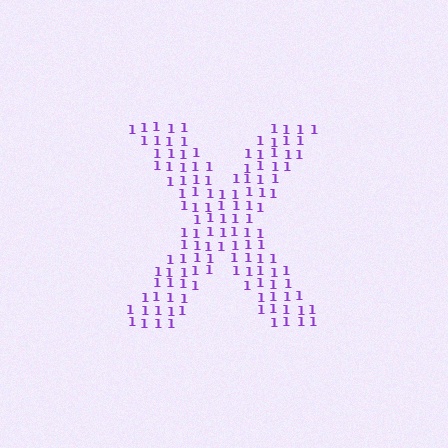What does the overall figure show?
The overall figure shows the letter X.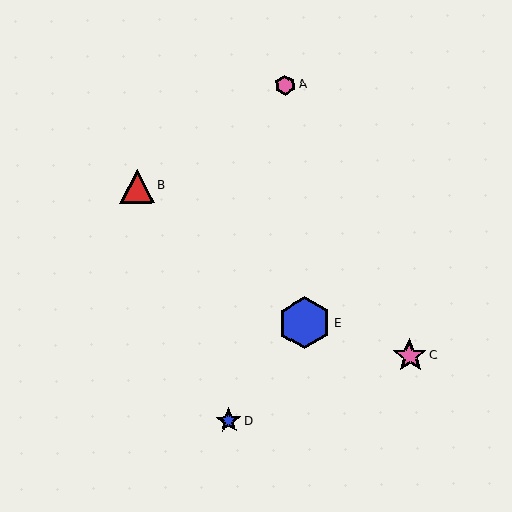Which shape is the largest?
The blue hexagon (labeled E) is the largest.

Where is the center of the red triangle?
The center of the red triangle is at (137, 186).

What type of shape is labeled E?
Shape E is a blue hexagon.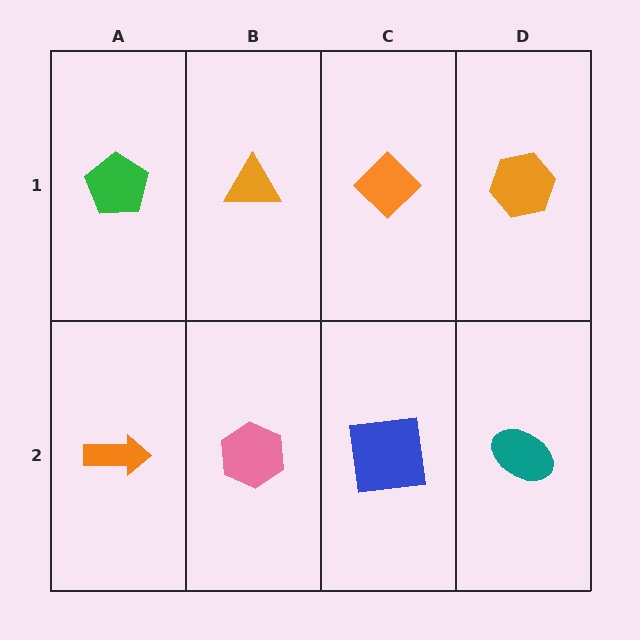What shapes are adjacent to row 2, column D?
An orange hexagon (row 1, column D), a blue square (row 2, column C).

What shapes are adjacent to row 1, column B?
A pink hexagon (row 2, column B), a green pentagon (row 1, column A), an orange diamond (row 1, column C).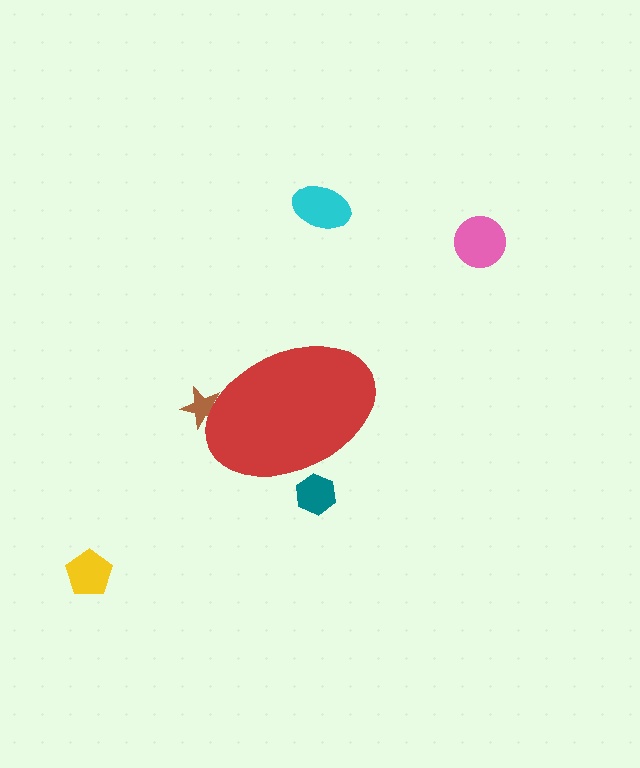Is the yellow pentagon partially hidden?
No, the yellow pentagon is fully visible.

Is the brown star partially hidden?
Yes, the brown star is partially hidden behind the red ellipse.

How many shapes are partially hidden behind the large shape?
2 shapes are partially hidden.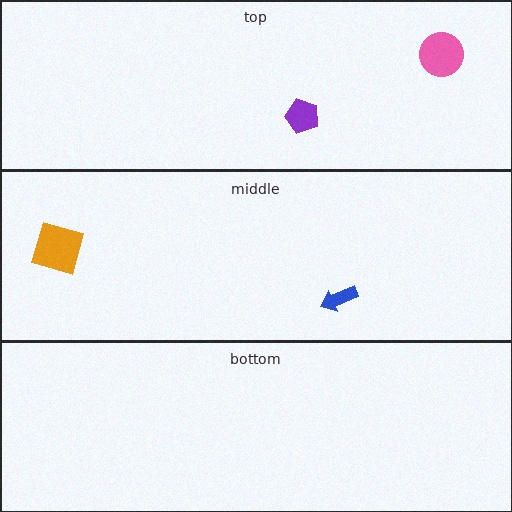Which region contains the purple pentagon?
The top region.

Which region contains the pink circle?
The top region.